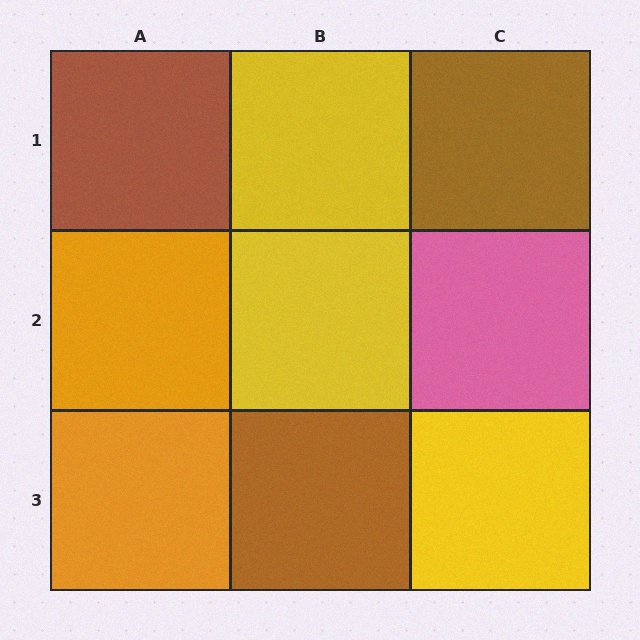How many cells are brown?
3 cells are brown.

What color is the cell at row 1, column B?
Yellow.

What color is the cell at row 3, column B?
Brown.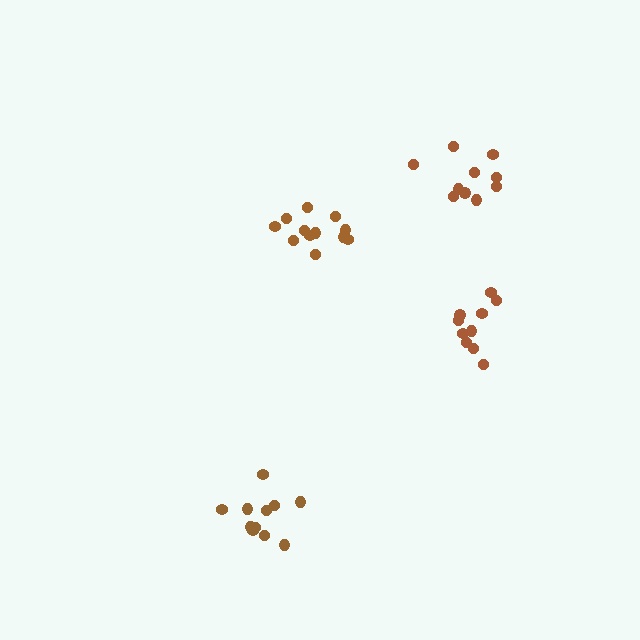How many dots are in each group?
Group 1: 10 dots, Group 2: 12 dots, Group 3: 11 dots, Group 4: 10 dots (43 total).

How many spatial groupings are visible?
There are 4 spatial groupings.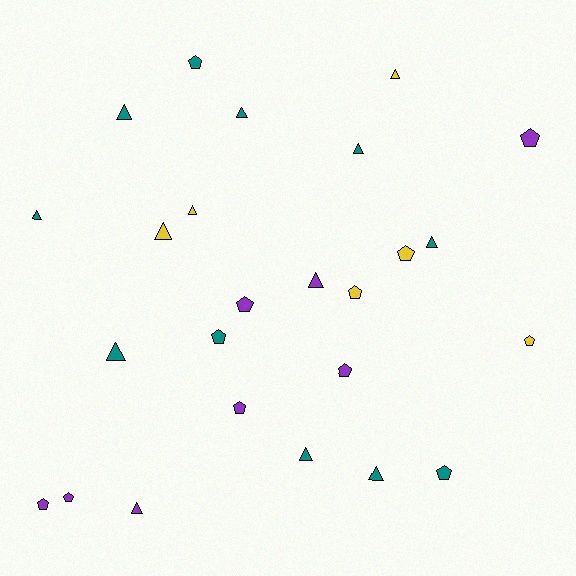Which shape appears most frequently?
Triangle, with 13 objects.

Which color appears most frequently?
Teal, with 11 objects.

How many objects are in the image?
There are 25 objects.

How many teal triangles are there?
There are 8 teal triangles.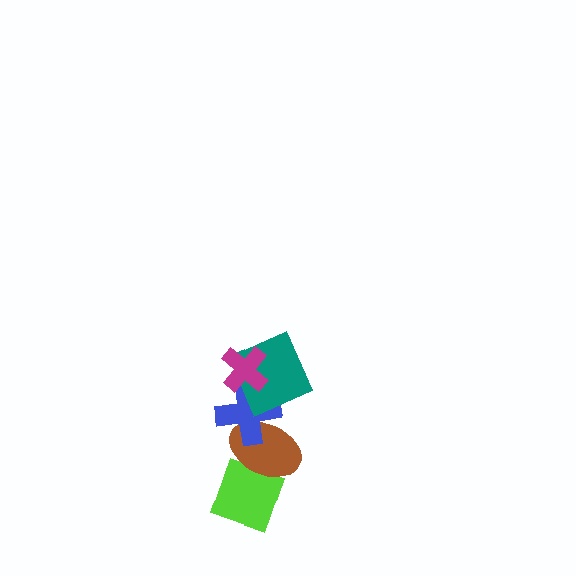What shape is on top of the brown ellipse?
The blue cross is on top of the brown ellipse.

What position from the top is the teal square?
The teal square is 2nd from the top.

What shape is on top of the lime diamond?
The brown ellipse is on top of the lime diamond.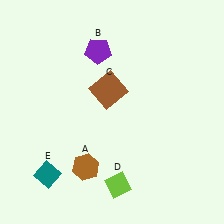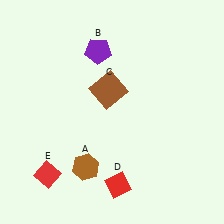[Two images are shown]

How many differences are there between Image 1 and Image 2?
There are 2 differences between the two images.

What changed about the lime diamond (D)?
In Image 1, D is lime. In Image 2, it changed to red.